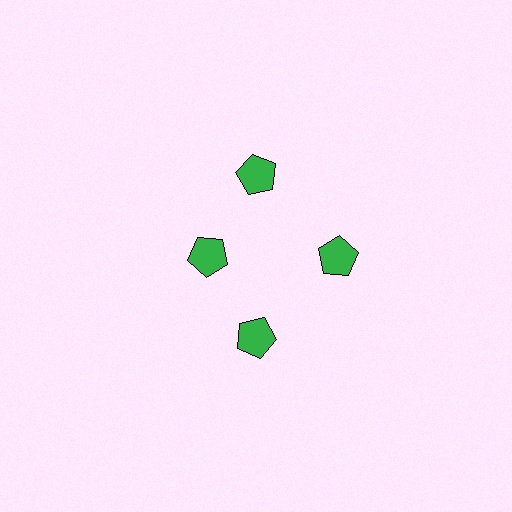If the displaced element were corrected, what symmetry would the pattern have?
It would have 4-fold rotational symmetry — the pattern would map onto itself every 90 degrees.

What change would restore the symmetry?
The symmetry would be restored by moving it outward, back onto the ring so that all 4 pentagons sit at equal angles and equal distance from the center.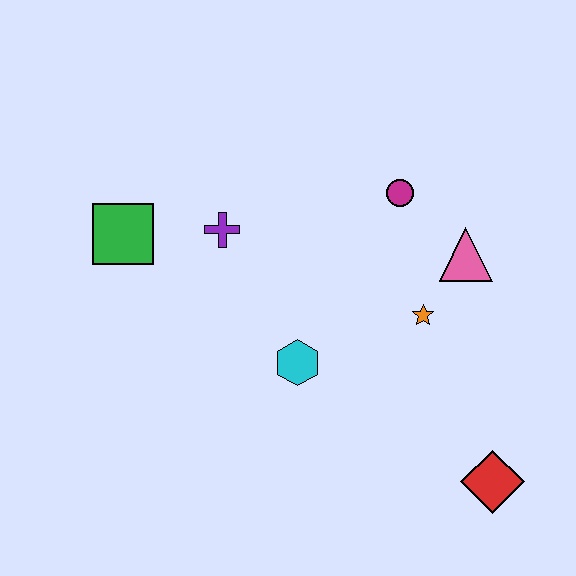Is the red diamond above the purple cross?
No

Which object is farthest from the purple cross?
The red diamond is farthest from the purple cross.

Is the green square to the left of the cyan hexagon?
Yes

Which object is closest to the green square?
The purple cross is closest to the green square.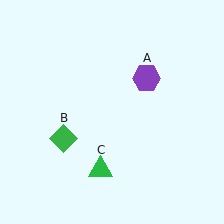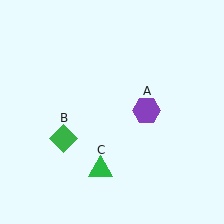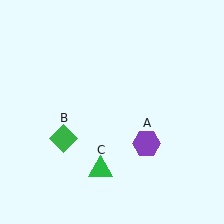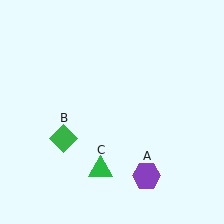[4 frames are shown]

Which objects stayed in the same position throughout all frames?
Green diamond (object B) and green triangle (object C) remained stationary.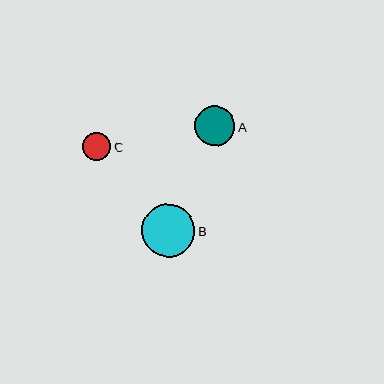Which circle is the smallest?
Circle C is the smallest with a size of approximately 29 pixels.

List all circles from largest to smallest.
From largest to smallest: B, A, C.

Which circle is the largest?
Circle B is the largest with a size of approximately 54 pixels.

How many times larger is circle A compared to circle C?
Circle A is approximately 1.4 times the size of circle C.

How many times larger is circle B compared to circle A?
Circle B is approximately 1.3 times the size of circle A.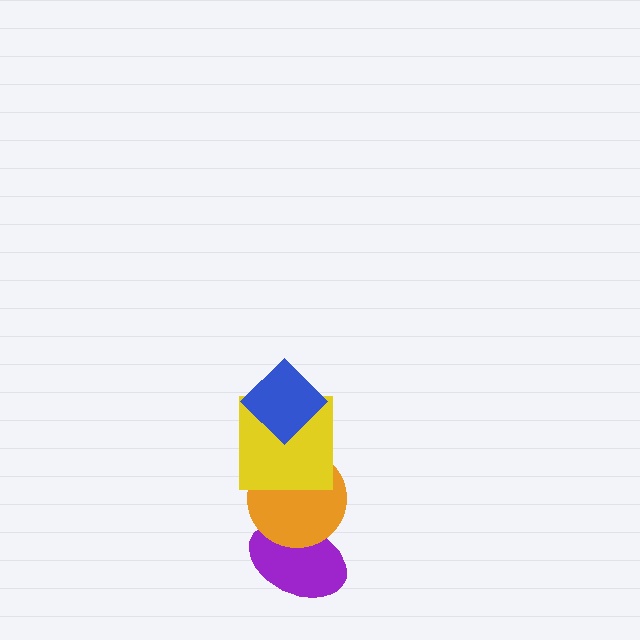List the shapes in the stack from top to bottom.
From top to bottom: the blue diamond, the yellow square, the orange circle, the purple ellipse.